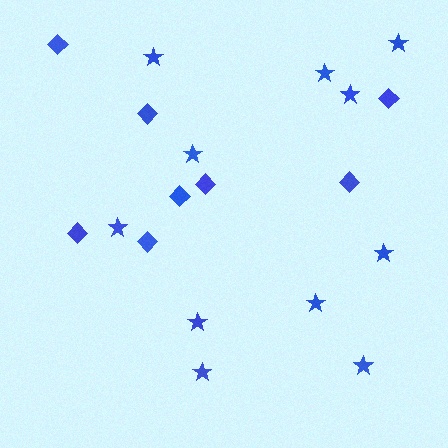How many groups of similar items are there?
There are 2 groups: one group of stars (11) and one group of diamonds (8).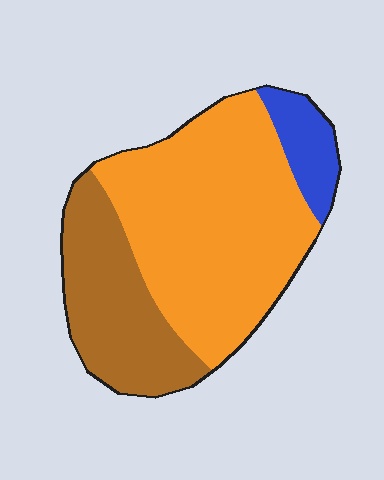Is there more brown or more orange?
Orange.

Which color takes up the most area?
Orange, at roughly 60%.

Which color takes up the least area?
Blue, at roughly 10%.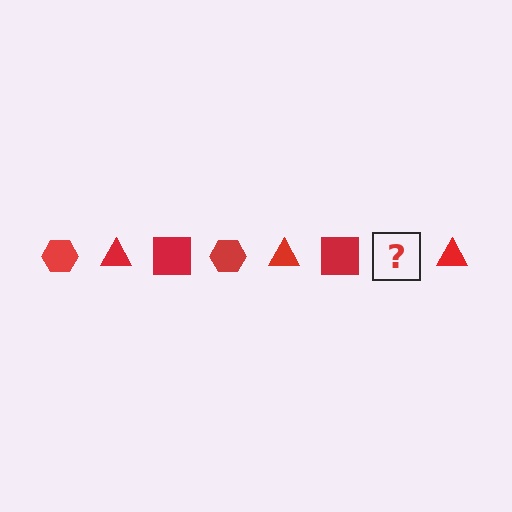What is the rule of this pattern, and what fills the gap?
The rule is that the pattern cycles through hexagon, triangle, square shapes in red. The gap should be filled with a red hexagon.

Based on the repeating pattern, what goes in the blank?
The blank should be a red hexagon.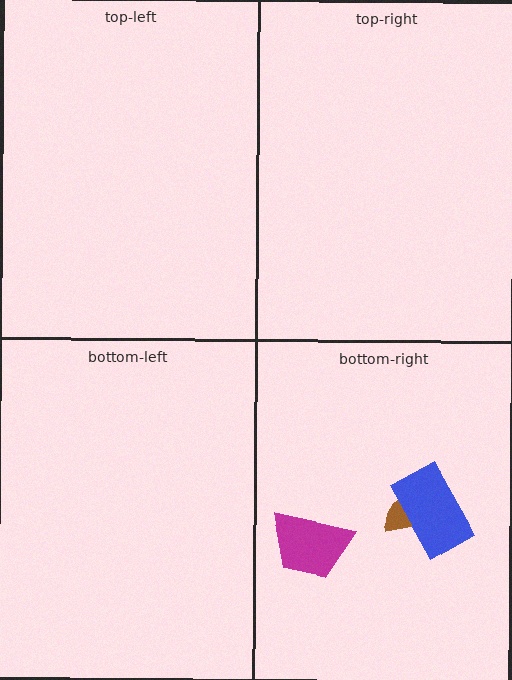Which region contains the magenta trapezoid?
The bottom-right region.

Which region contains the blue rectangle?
The bottom-right region.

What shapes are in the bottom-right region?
The magenta trapezoid, the brown semicircle, the blue rectangle.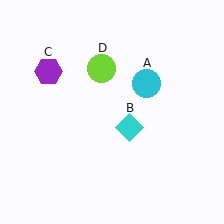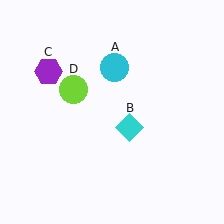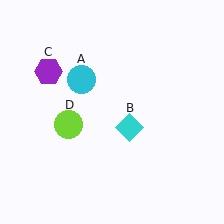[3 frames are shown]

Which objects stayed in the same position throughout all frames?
Cyan diamond (object B) and purple hexagon (object C) remained stationary.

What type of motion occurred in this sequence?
The cyan circle (object A), lime circle (object D) rotated counterclockwise around the center of the scene.